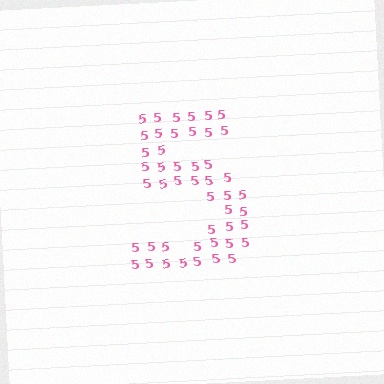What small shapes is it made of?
It is made of small digit 5's.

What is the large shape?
The large shape is the digit 5.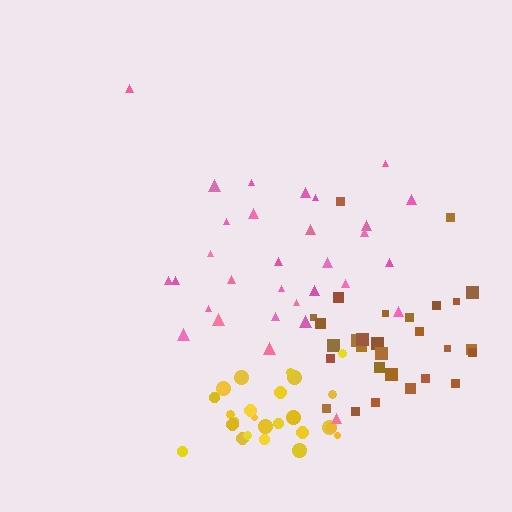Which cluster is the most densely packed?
Yellow.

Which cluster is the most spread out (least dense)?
Pink.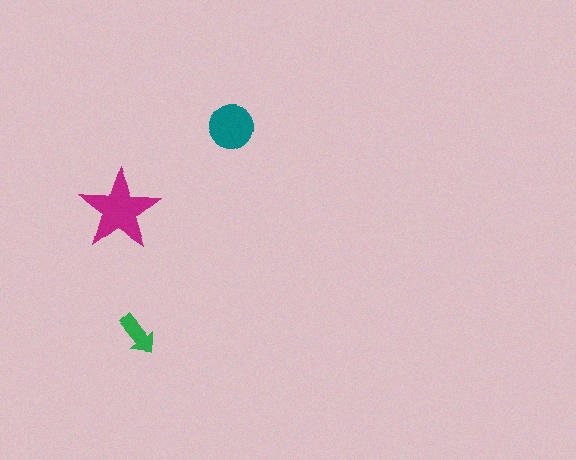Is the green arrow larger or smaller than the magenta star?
Smaller.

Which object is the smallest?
The green arrow.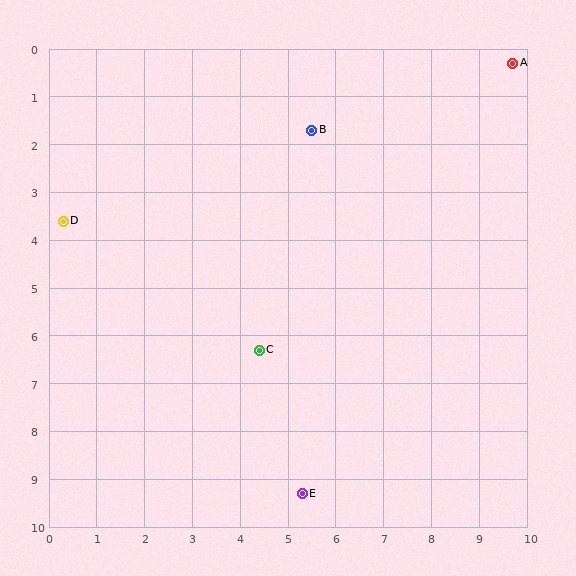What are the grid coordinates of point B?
Point B is at approximately (5.5, 1.7).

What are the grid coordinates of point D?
Point D is at approximately (0.3, 3.6).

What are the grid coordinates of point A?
Point A is at approximately (9.7, 0.3).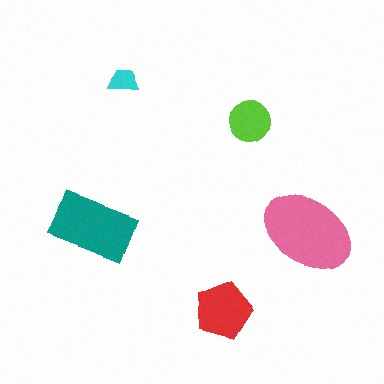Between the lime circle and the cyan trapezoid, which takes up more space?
The lime circle.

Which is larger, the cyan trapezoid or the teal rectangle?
The teal rectangle.